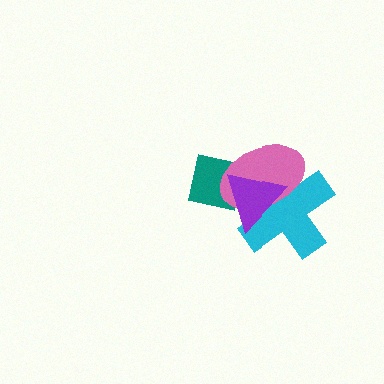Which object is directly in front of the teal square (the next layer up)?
The pink ellipse is directly in front of the teal square.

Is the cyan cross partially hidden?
Yes, it is partially covered by another shape.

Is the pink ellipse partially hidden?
Yes, it is partially covered by another shape.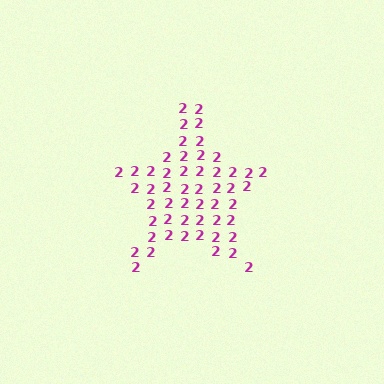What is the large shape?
The large shape is a star.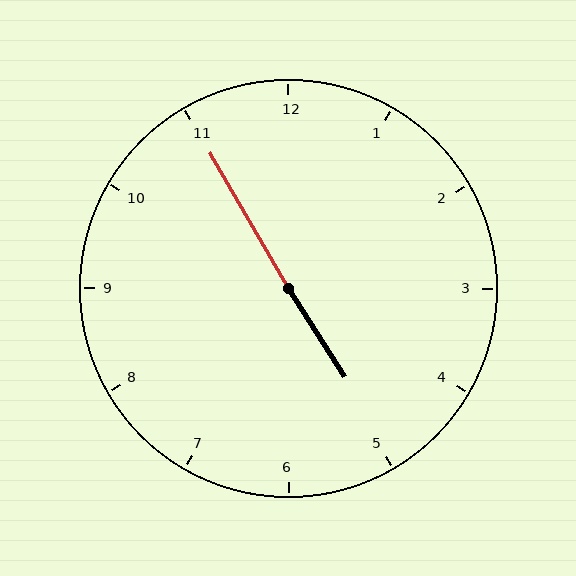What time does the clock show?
4:55.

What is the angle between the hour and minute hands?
Approximately 178 degrees.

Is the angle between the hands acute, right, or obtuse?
It is obtuse.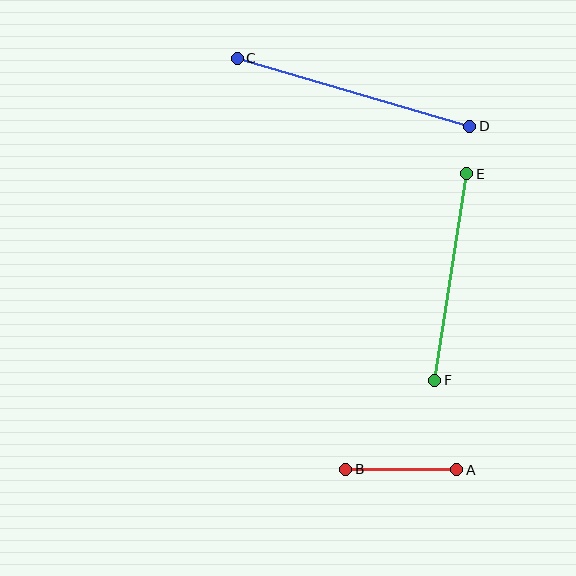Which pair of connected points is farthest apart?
Points C and D are farthest apart.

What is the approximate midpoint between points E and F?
The midpoint is at approximately (451, 277) pixels.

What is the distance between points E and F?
The distance is approximately 209 pixels.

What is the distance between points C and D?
The distance is approximately 242 pixels.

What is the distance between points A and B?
The distance is approximately 111 pixels.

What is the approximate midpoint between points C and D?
The midpoint is at approximately (353, 92) pixels.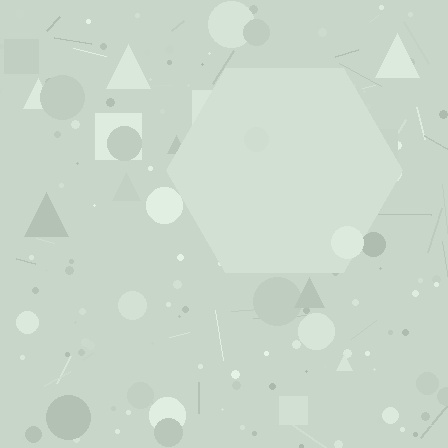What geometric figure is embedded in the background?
A hexagon is embedded in the background.